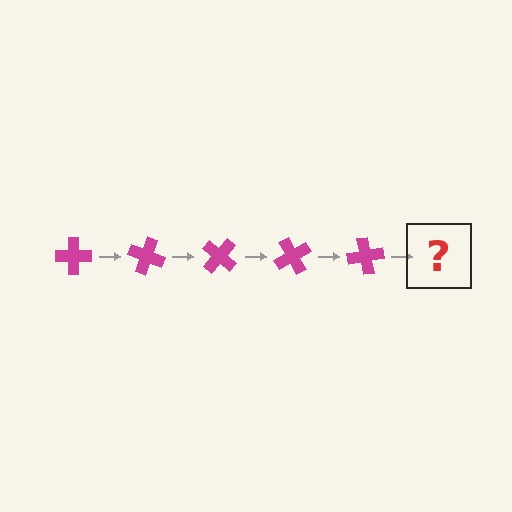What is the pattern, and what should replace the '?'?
The pattern is that the cross rotates 20 degrees each step. The '?' should be a magenta cross rotated 100 degrees.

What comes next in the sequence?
The next element should be a magenta cross rotated 100 degrees.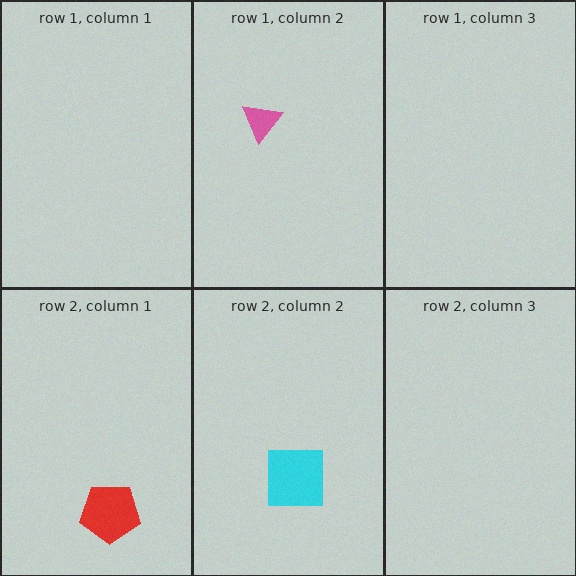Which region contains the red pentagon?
The row 2, column 1 region.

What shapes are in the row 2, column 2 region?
The cyan square.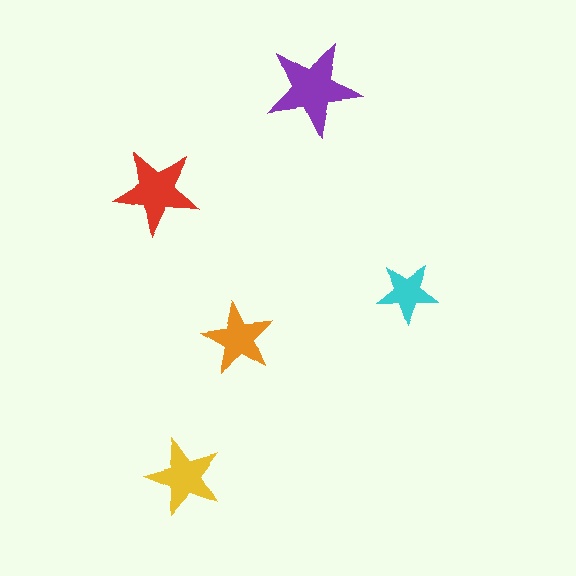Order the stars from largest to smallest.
the purple one, the red one, the yellow one, the orange one, the cyan one.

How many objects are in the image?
There are 5 objects in the image.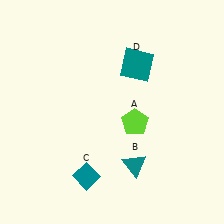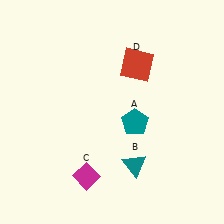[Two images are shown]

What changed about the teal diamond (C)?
In Image 1, C is teal. In Image 2, it changed to magenta.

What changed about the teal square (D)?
In Image 1, D is teal. In Image 2, it changed to red.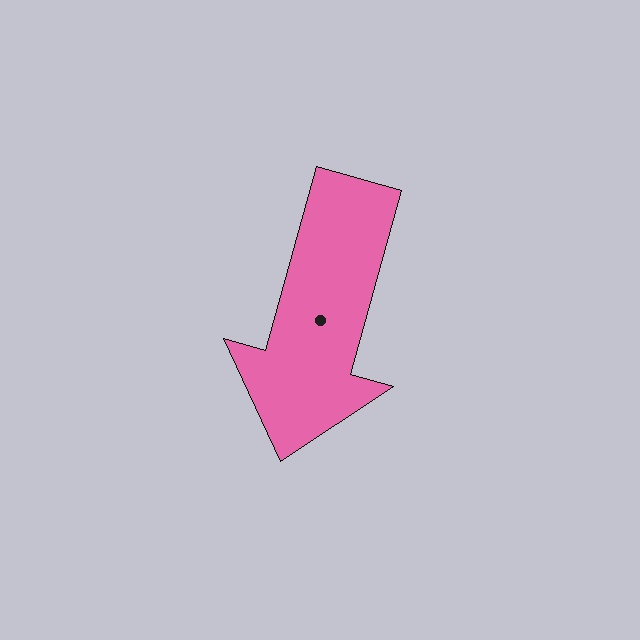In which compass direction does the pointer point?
South.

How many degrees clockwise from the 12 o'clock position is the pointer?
Approximately 196 degrees.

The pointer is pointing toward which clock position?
Roughly 7 o'clock.